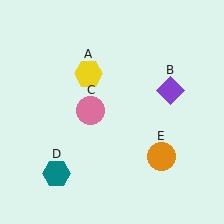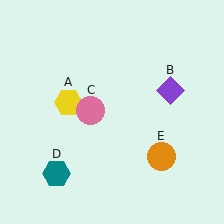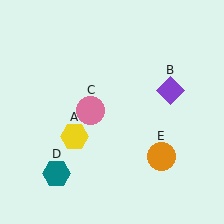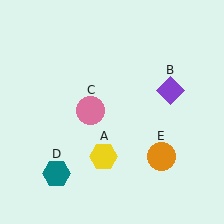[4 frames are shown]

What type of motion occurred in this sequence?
The yellow hexagon (object A) rotated counterclockwise around the center of the scene.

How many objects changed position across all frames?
1 object changed position: yellow hexagon (object A).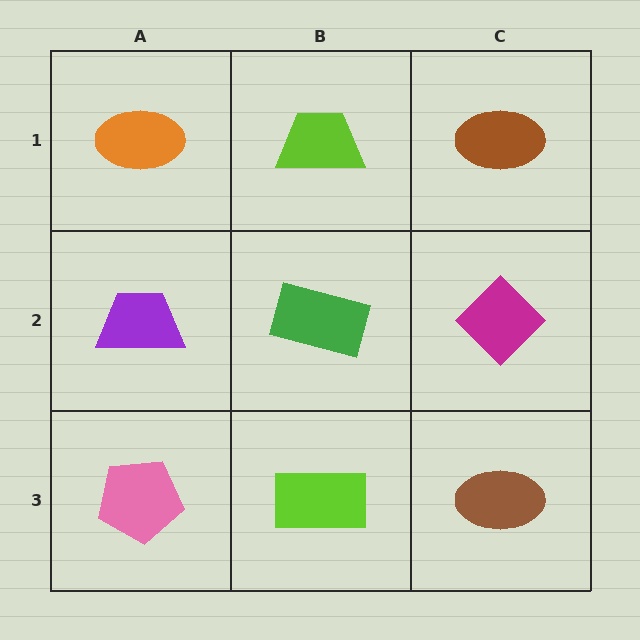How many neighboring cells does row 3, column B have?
3.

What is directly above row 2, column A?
An orange ellipse.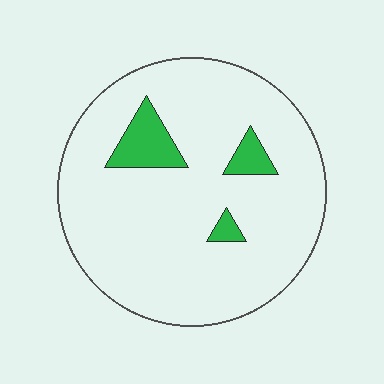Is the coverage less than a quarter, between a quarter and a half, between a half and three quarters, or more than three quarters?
Less than a quarter.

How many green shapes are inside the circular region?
3.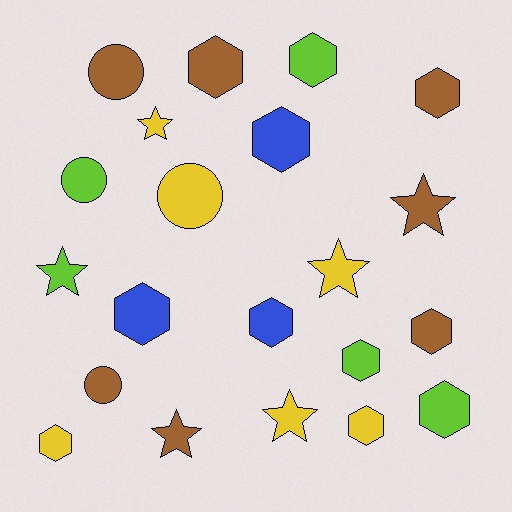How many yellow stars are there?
There are 3 yellow stars.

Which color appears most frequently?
Brown, with 7 objects.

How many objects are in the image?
There are 21 objects.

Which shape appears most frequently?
Hexagon, with 11 objects.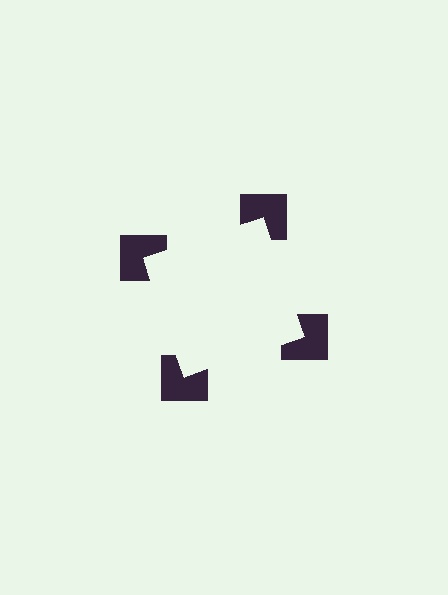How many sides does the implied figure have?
4 sides.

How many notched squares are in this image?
There are 4 — one at each vertex of the illusory square.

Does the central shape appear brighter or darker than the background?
It typically appears slightly brighter than the background, even though no actual brightness change is drawn.